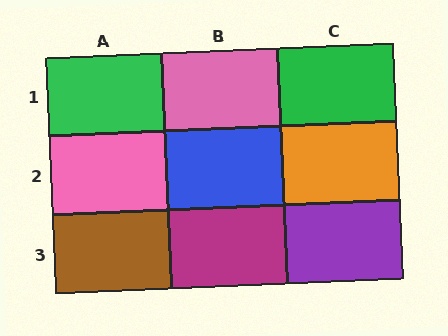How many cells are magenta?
1 cell is magenta.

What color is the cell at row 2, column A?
Pink.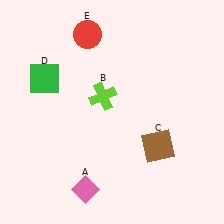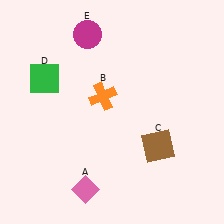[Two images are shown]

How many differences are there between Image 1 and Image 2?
There are 2 differences between the two images.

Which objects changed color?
B changed from lime to orange. E changed from red to magenta.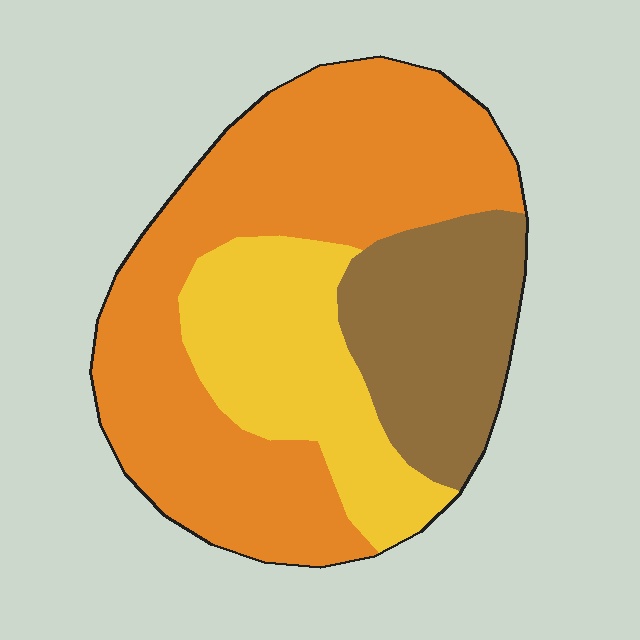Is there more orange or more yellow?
Orange.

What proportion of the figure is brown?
Brown covers roughly 20% of the figure.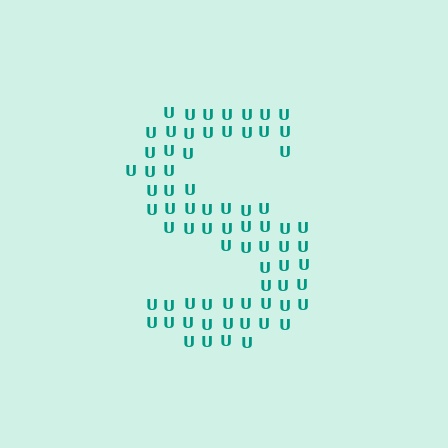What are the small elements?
The small elements are letter U's.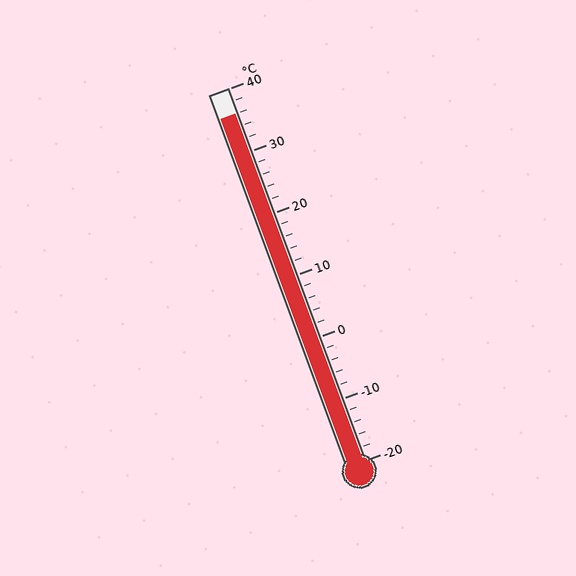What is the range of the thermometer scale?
The thermometer scale ranges from -20°C to 40°C.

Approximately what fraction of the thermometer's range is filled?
The thermometer is filled to approximately 95% of its range.